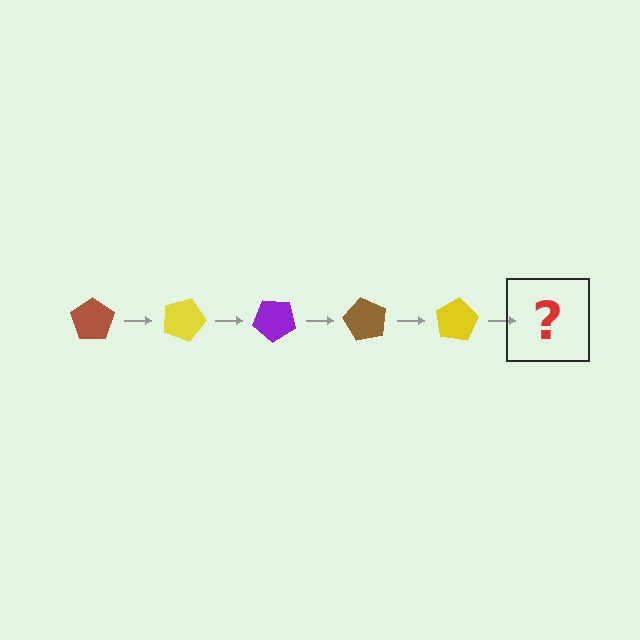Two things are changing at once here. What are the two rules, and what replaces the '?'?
The two rules are that it rotates 20 degrees each step and the color cycles through brown, yellow, and purple. The '?' should be a purple pentagon, rotated 100 degrees from the start.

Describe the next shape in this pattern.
It should be a purple pentagon, rotated 100 degrees from the start.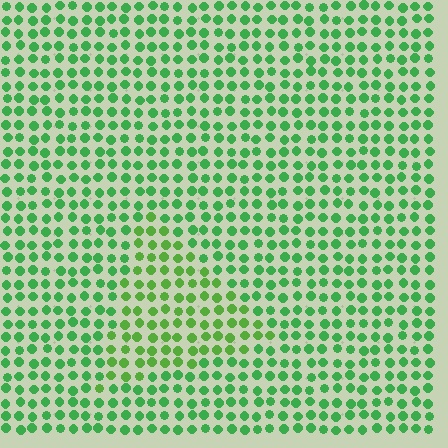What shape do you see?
I see a triangle.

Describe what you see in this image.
The image is filled with small green elements in a uniform arrangement. A triangle-shaped region is visible where the elements are tinted to a slightly different hue, forming a subtle color boundary.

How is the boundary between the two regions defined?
The boundary is defined purely by a slight shift in hue (about 23 degrees). Spacing, size, and orientation are identical on both sides.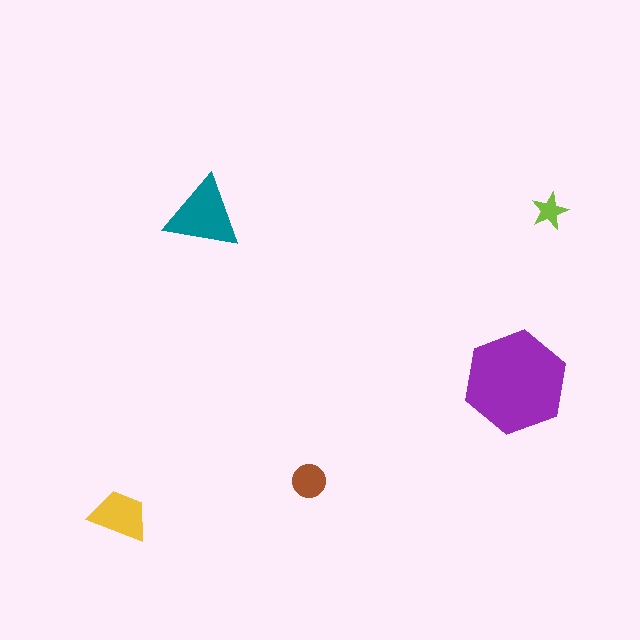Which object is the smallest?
The lime star.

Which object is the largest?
The purple hexagon.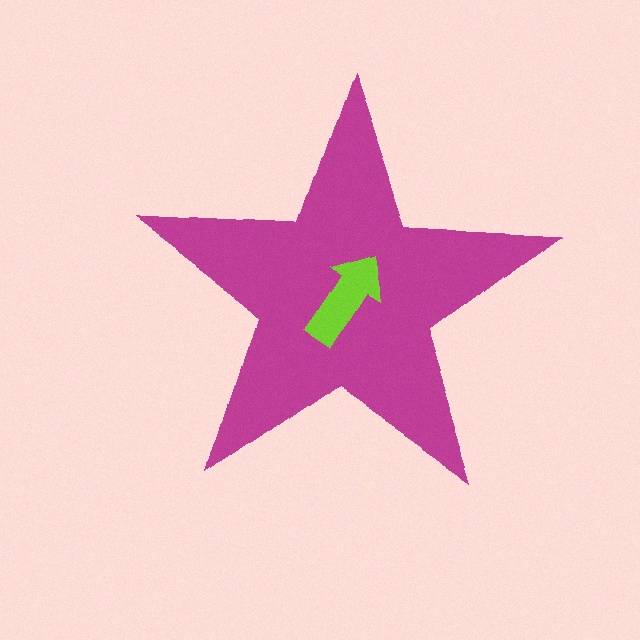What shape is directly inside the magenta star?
The lime arrow.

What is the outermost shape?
The magenta star.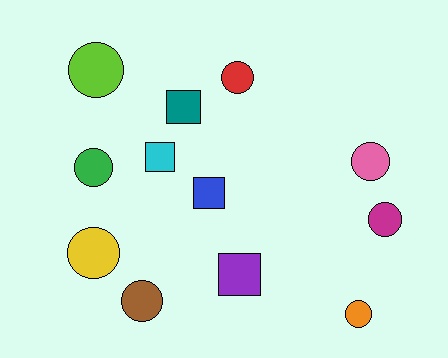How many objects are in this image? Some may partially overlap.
There are 12 objects.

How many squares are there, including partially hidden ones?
There are 4 squares.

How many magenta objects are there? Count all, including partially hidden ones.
There is 1 magenta object.